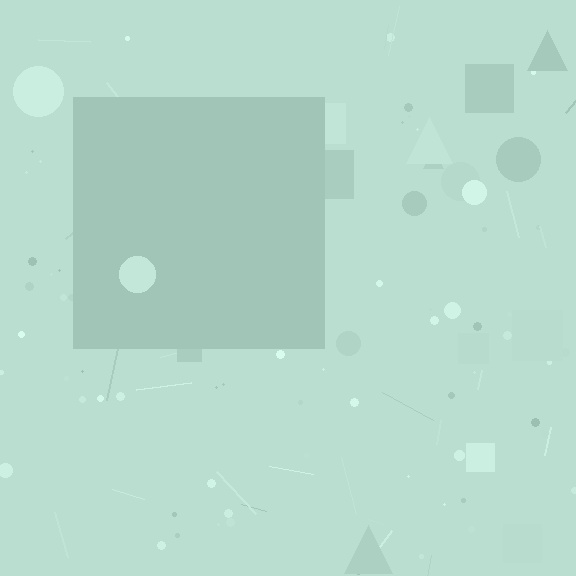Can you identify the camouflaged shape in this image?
The camouflaged shape is a square.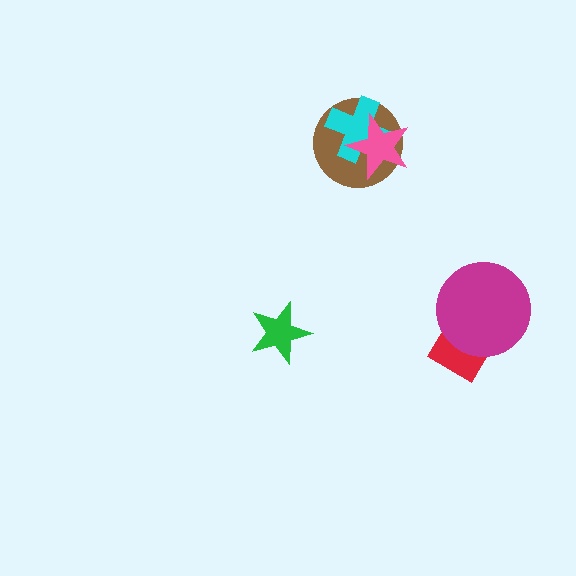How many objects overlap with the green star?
0 objects overlap with the green star.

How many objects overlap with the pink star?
2 objects overlap with the pink star.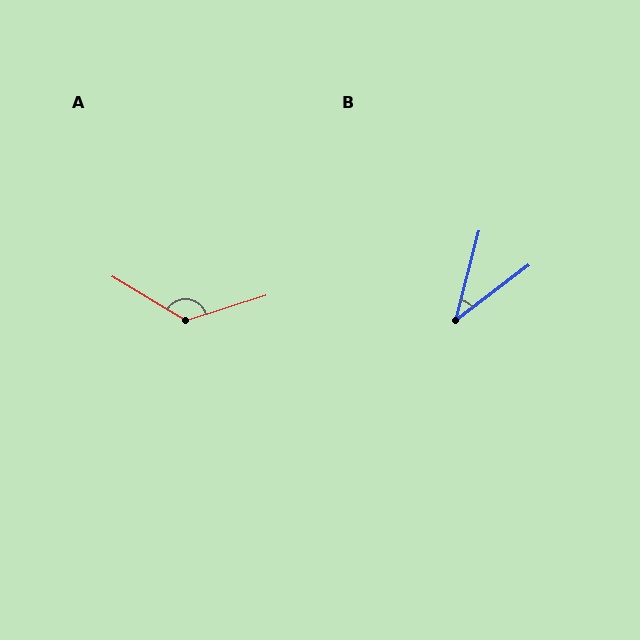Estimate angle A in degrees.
Approximately 132 degrees.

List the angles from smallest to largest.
B (38°), A (132°).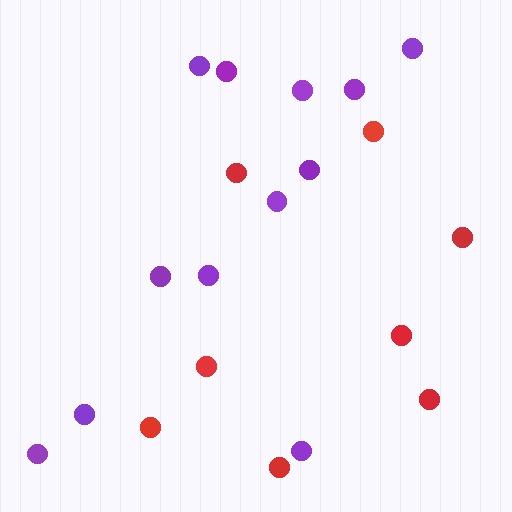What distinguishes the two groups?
There are 2 groups: one group of purple circles (12) and one group of red circles (8).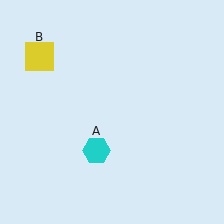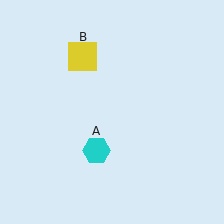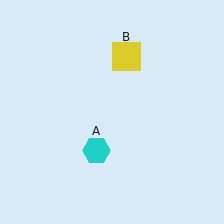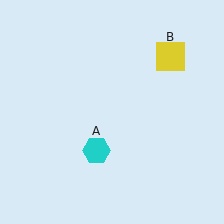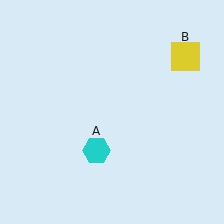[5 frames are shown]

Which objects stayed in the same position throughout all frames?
Cyan hexagon (object A) remained stationary.